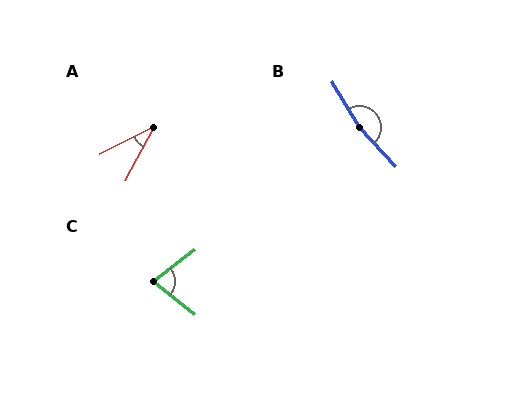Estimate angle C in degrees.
Approximately 76 degrees.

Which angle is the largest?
B, at approximately 167 degrees.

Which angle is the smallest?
A, at approximately 35 degrees.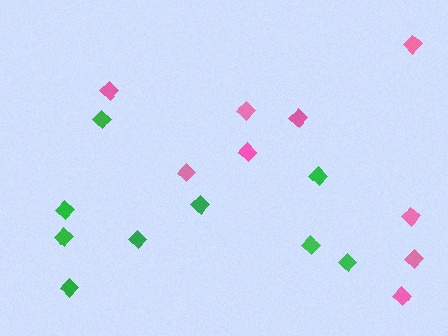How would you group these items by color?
There are 2 groups: one group of green diamonds (9) and one group of pink diamonds (9).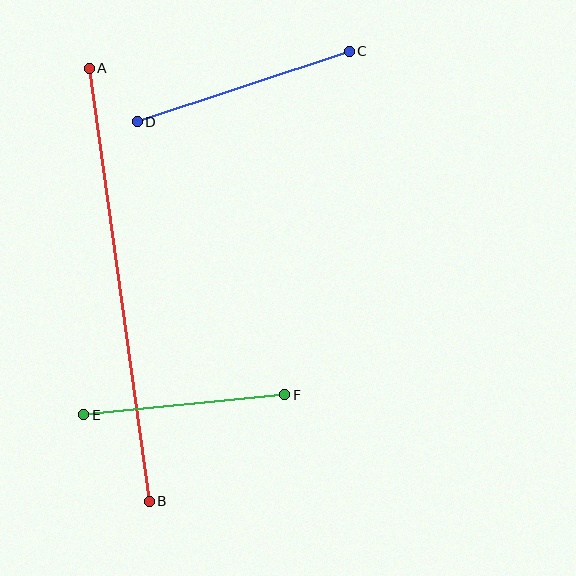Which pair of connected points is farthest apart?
Points A and B are farthest apart.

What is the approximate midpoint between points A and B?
The midpoint is at approximately (119, 285) pixels.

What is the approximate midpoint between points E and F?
The midpoint is at approximately (184, 405) pixels.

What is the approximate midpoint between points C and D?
The midpoint is at approximately (243, 87) pixels.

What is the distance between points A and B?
The distance is approximately 437 pixels.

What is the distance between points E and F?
The distance is approximately 202 pixels.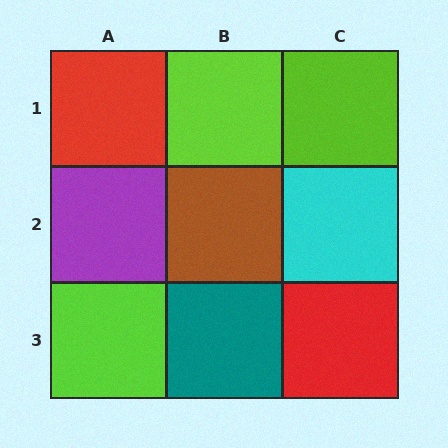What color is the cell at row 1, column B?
Lime.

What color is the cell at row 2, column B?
Brown.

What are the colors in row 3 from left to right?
Lime, teal, red.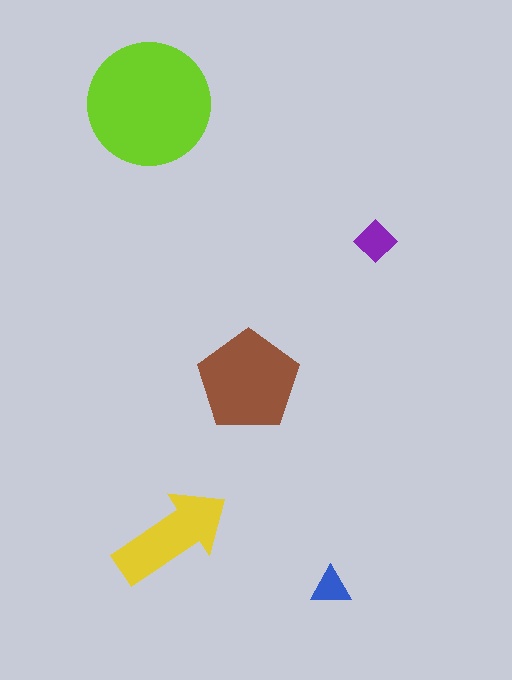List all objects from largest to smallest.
The lime circle, the brown pentagon, the yellow arrow, the purple diamond, the blue triangle.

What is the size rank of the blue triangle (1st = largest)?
5th.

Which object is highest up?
The lime circle is topmost.